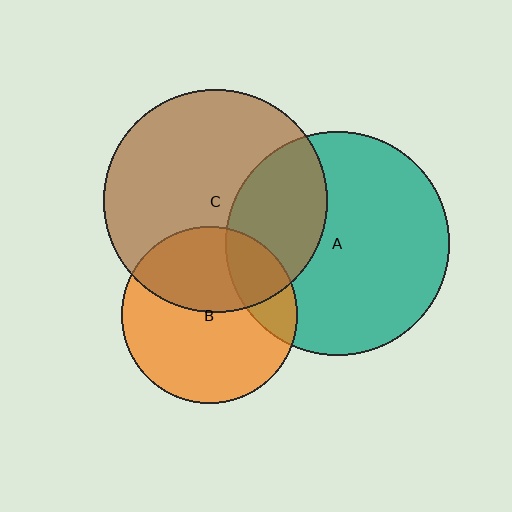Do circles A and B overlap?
Yes.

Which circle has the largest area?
Circle A (teal).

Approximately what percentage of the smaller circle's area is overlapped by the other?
Approximately 20%.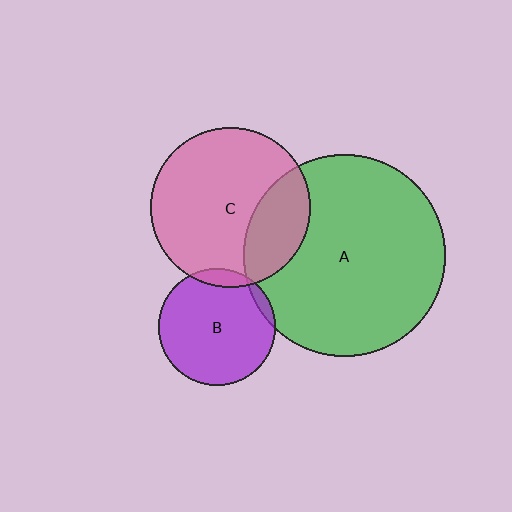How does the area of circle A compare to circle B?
Approximately 3.0 times.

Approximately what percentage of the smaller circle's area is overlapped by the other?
Approximately 25%.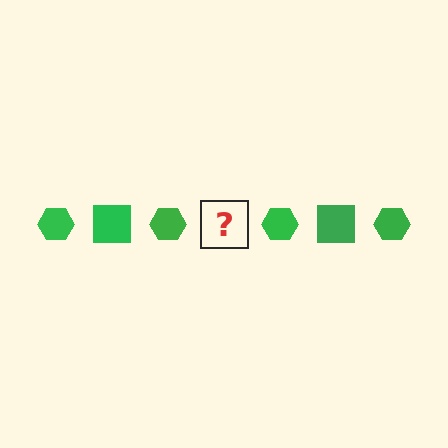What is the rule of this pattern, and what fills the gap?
The rule is that the pattern cycles through hexagon, square shapes in green. The gap should be filled with a green square.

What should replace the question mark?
The question mark should be replaced with a green square.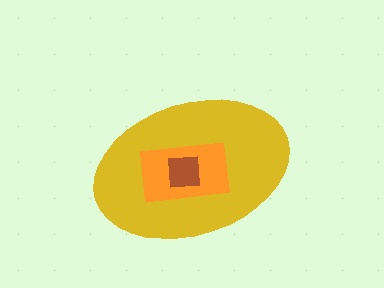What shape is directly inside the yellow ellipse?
The orange rectangle.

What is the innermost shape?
The brown square.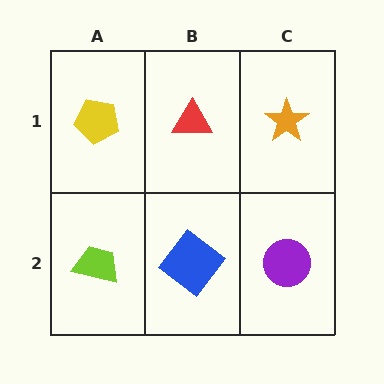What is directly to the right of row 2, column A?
A blue diamond.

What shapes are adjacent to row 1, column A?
A lime trapezoid (row 2, column A), a red triangle (row 1, column B).